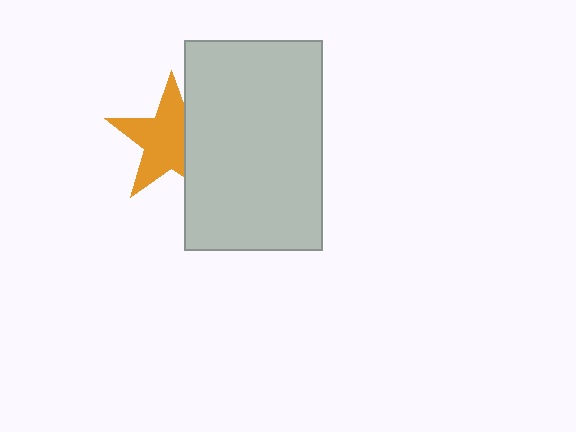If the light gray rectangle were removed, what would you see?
You would see the complete orange star.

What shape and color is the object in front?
The object in front is a light gray rectangle.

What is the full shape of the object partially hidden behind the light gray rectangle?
The partially hidden object is an orange star.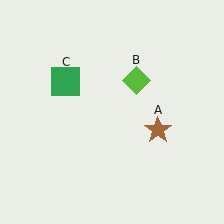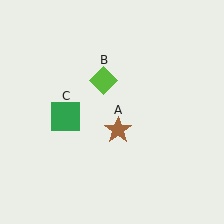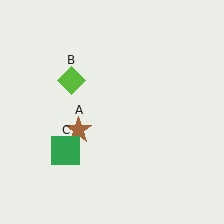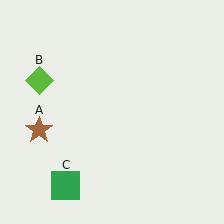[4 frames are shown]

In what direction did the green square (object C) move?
The green square (object C) moved down.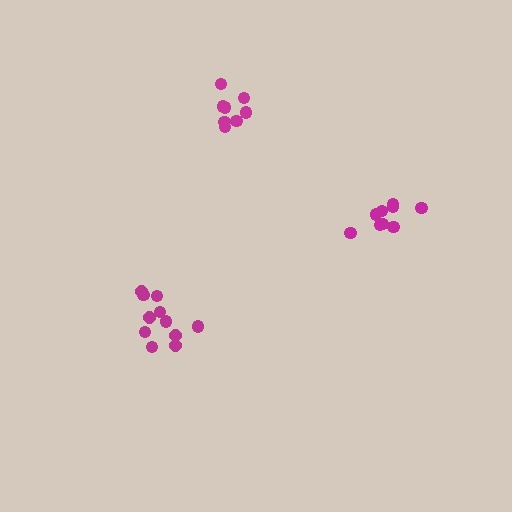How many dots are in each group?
Group 1: 11 dots, Group 2: 8 dots, Group 3: 9 dots (28 total).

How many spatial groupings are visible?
There are 3 spatial groupings.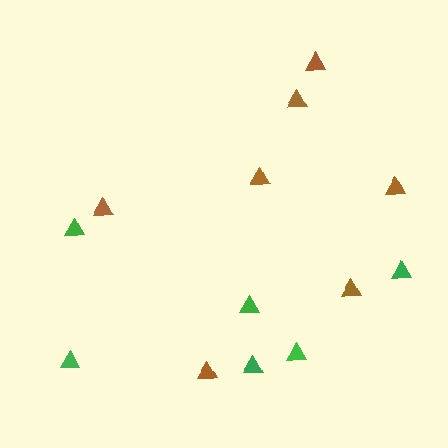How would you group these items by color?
There are 2 groups: one group of brown triangles (7) and one group of green triangles (6).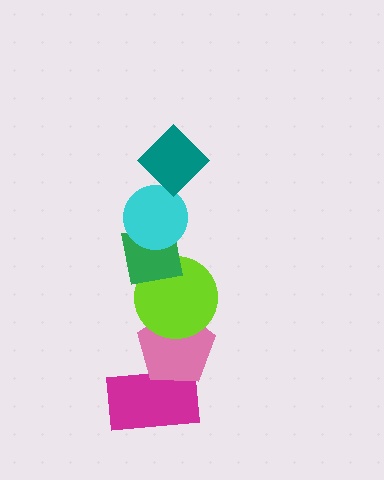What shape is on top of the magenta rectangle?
The pink pentagon is on top of the magenta rectangle.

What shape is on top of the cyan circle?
The teal diamond is on top of the cyan circle.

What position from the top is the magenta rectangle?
The magenta rectangle is 6th from the top.